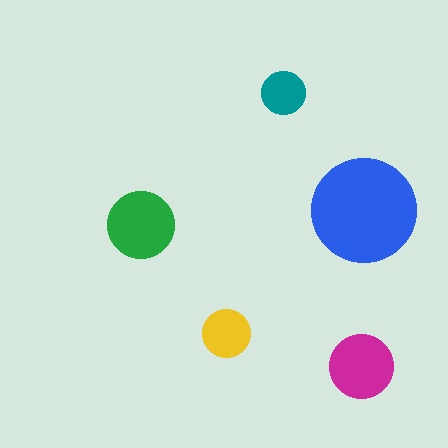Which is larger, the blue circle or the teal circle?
The blue one.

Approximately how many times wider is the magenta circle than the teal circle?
About 1.5 times wider.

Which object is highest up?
The teal circle is topmost.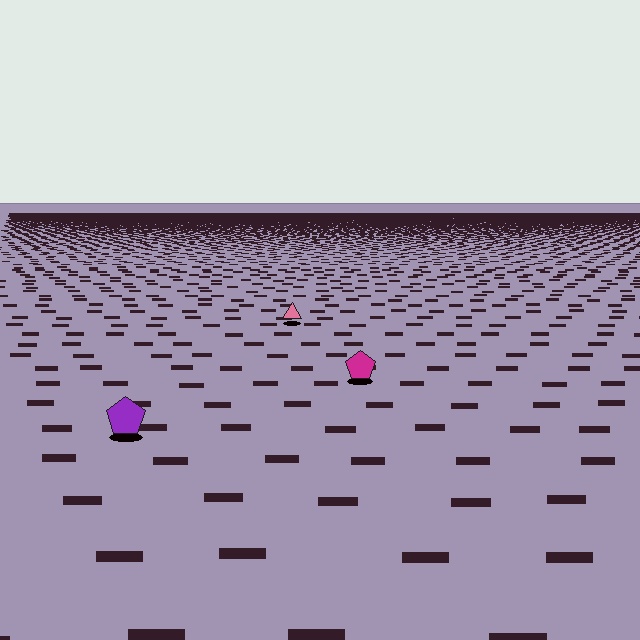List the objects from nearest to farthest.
From nearest to farthest: the purple pentagon, the magenta pentagon, the pink triangle.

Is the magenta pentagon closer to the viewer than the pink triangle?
Yes. The magenta pentagon is closer — you can tell from the texture gradient: the ground texture is coarser near it.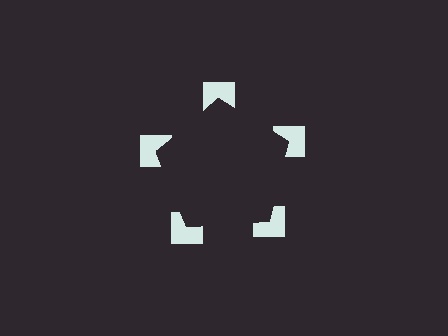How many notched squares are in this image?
There are 5 — one at each vertex of the illusory pentagon.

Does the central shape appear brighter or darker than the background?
It typically appears slightly darker than the background, even though no actual brightness change is drawn.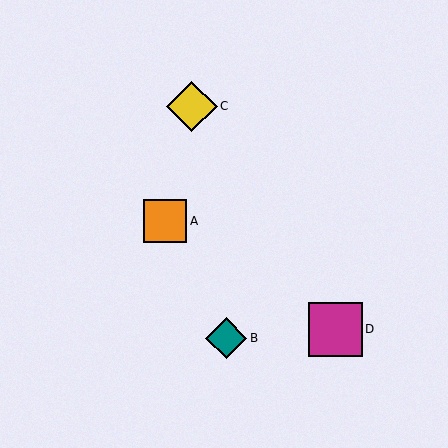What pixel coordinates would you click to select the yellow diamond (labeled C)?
Click at (192, 106) to select the yellow diamond C.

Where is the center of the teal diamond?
The center of the teal diamond is at (226, 338).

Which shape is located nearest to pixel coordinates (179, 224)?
The orange square (labeled A) at (165, 221) is nearest to that location.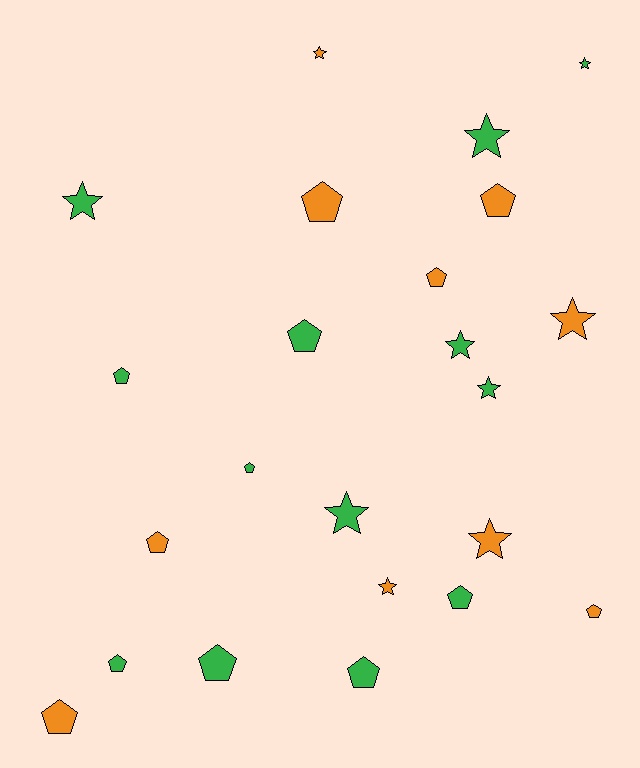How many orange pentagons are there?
There are 6 orange pentagons.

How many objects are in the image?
There are 23 objects.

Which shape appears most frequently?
Pentagon, with 13 objects.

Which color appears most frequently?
Green, with 13 objects.